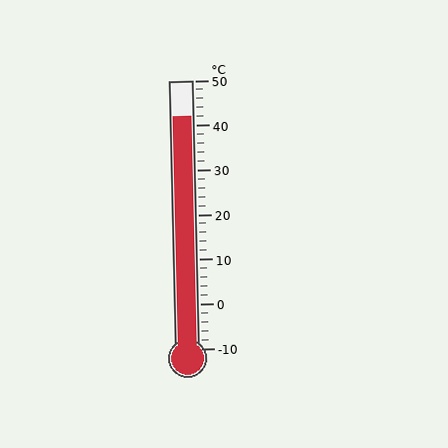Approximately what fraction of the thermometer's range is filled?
The thermometer is filled to approximately 85% of its range.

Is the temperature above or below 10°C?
The temperature is above 10°C.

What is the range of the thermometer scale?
The thermometer scale ranges from -10°C to 50°C.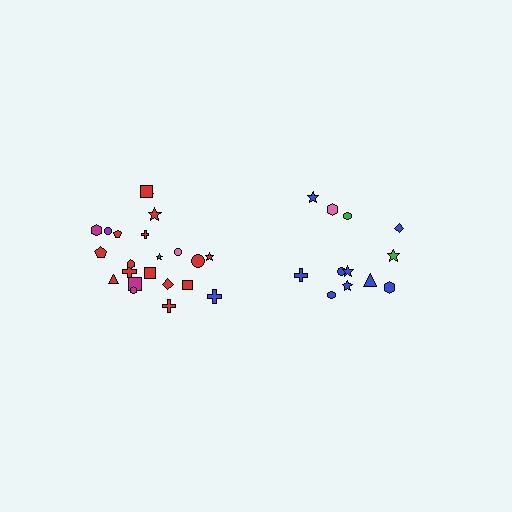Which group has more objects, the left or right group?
The left group.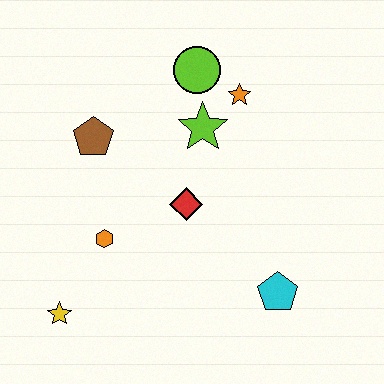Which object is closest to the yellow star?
The orange hexagon is closest to the yellow star.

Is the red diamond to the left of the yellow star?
No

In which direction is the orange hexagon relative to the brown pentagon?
The orange hexagon is below the brown pentagon.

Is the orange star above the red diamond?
Yes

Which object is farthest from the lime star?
The yellow star is farthest from the lime star.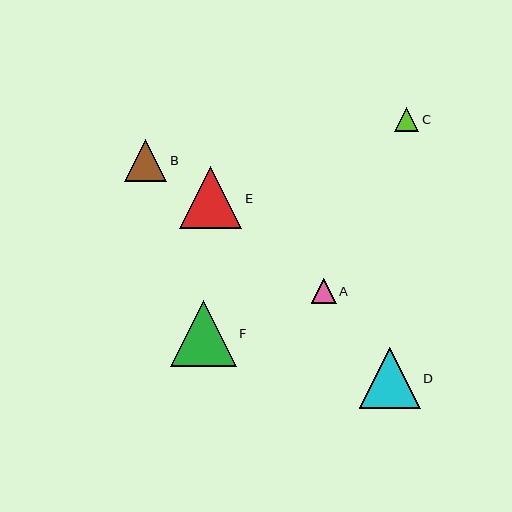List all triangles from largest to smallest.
From largest to smallest: F, E, D, B, A, C.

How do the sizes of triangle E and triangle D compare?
Triangle E and triangle D are approximately the same size.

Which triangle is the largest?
Triangle F is the largest with a size of approximately 66 pixels.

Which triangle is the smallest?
Triangle C is the smallest with a size of approximately 24 pixels.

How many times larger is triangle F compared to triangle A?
Triangle F is approximately 2.7 times the size of triangle A.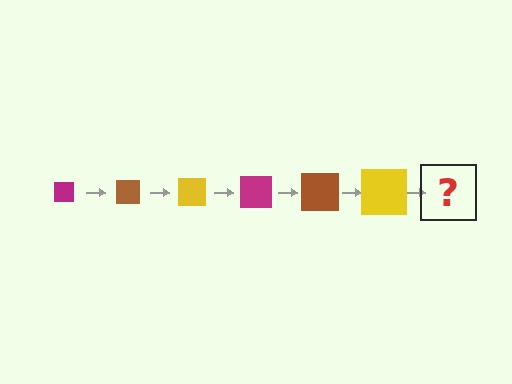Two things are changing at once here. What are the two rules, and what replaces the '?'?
The two rules are that the square grows larger each step and the color cycles through magenta, brown, and yellow. The '?' should be a magenta square, larger than the previous one.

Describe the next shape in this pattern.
It should be a magenta square, larger than the previous one.